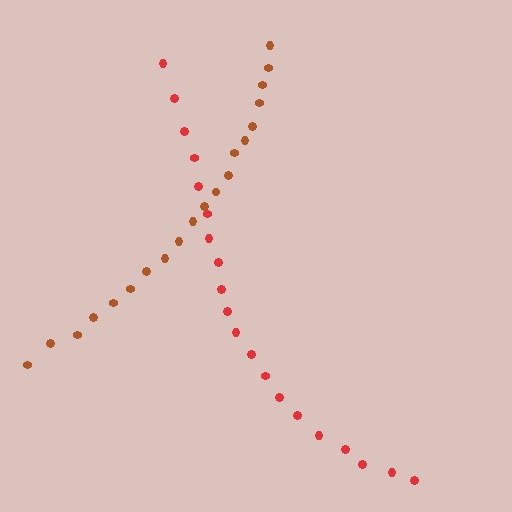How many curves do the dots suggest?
There are 2 distinct paths.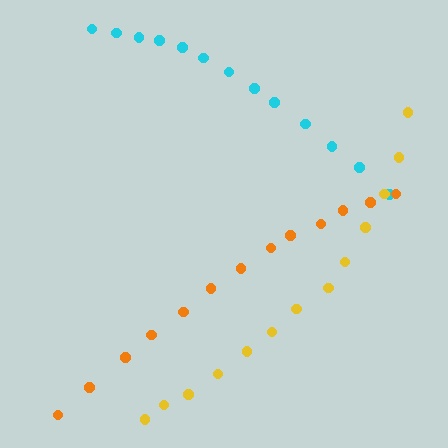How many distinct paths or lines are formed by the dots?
There are 3 distinct paths.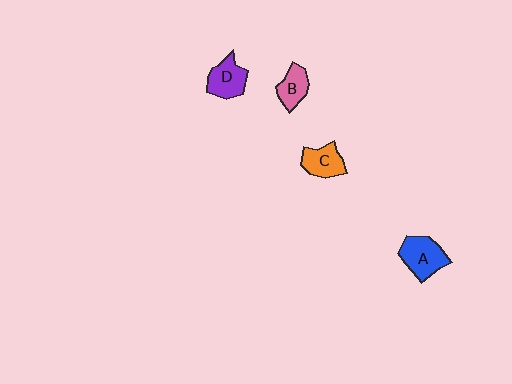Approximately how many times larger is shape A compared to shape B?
Approximately 1.5 times.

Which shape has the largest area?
Shape A (blue).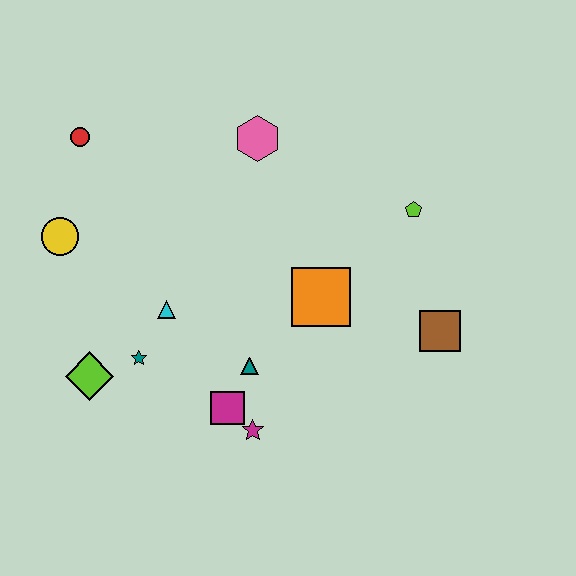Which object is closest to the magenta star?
The magenta square is closest to the magenta star.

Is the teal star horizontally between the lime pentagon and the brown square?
No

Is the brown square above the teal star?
Yes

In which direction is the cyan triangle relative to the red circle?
The cyan triangle is below the red circle.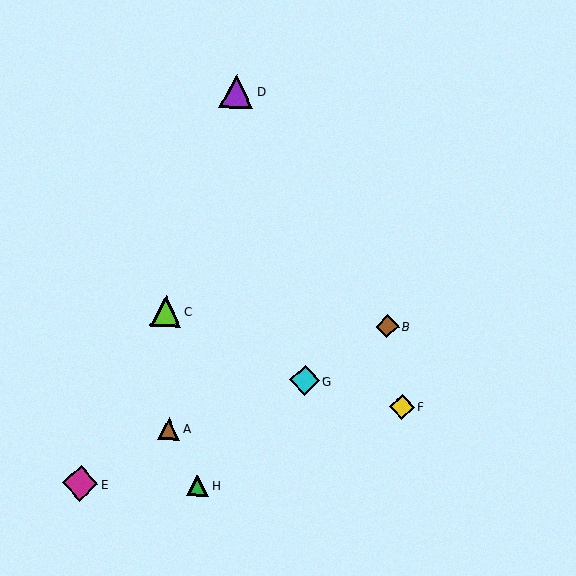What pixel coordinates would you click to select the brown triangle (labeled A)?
Click at (169, 429) to select the brown triangle A.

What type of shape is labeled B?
Shape B is a brown diamond.